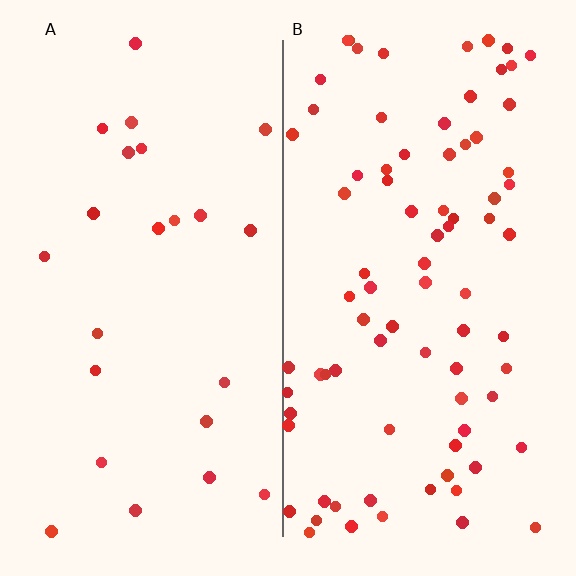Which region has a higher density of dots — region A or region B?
B (the right).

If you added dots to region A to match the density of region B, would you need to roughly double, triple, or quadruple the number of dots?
Approximately triple.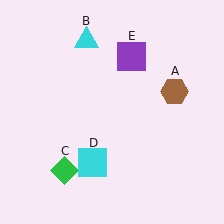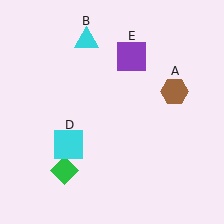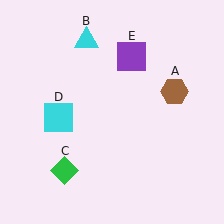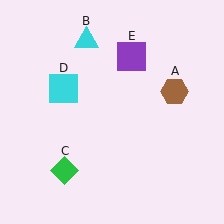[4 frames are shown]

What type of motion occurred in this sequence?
The cyan square (object D) rotated clockwise around the center of the scene.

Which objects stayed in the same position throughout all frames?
Brown hexagon (object A) and cyan triangle (object B) and green diamond (object C) and purple square (object E) remained stationary.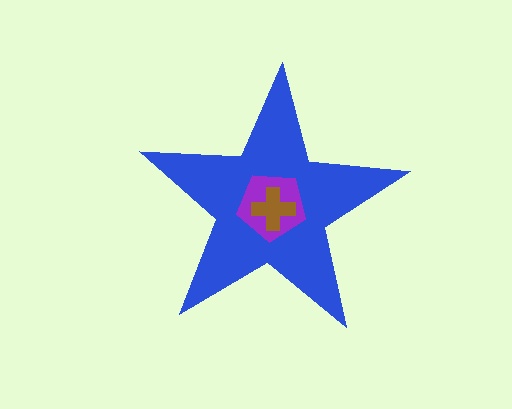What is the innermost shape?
The brown cross.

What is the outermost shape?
The blue star.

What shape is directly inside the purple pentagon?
The brown cross.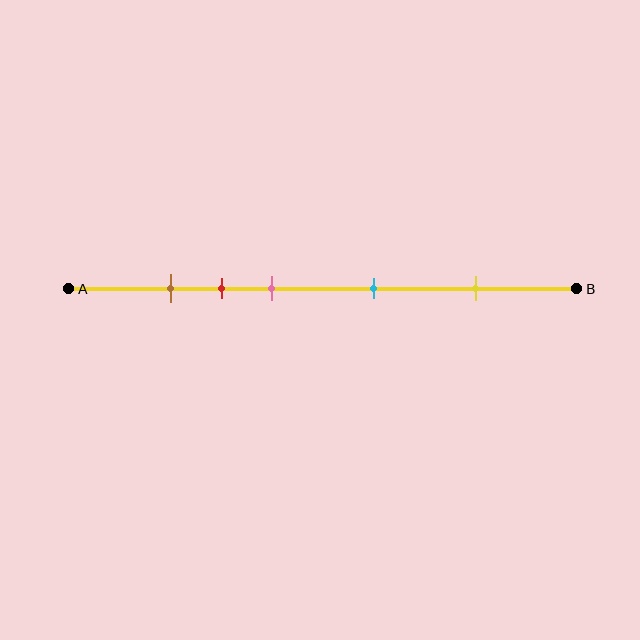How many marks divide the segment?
There are 5 marks dividing the segment.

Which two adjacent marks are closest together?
The brown and red marks are the closest adjacent pair.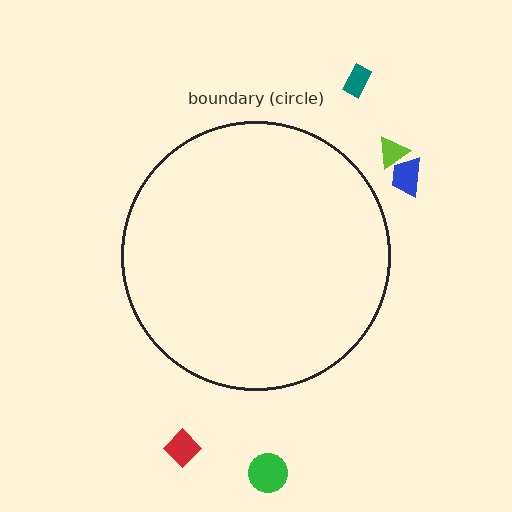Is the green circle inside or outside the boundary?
Outside.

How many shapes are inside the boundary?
0 inside, 5 outside.